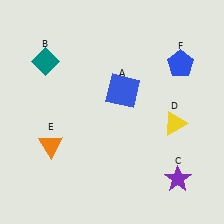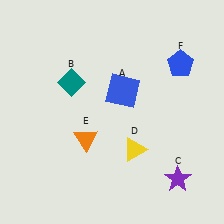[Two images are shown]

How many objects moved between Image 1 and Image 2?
3 objects moved between the two images.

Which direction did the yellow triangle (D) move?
The yellow triangle (D) moved left.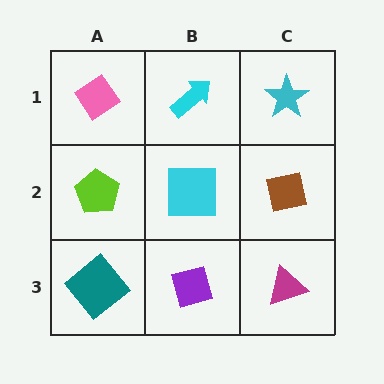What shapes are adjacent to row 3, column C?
A brown square (row 2, column C), a purple diamond (row 3, column B).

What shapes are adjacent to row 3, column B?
A cyan square (row 2, column B), a teal diamond (row 3, column A), a magenta triangle (row 3, column C).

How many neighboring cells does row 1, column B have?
3.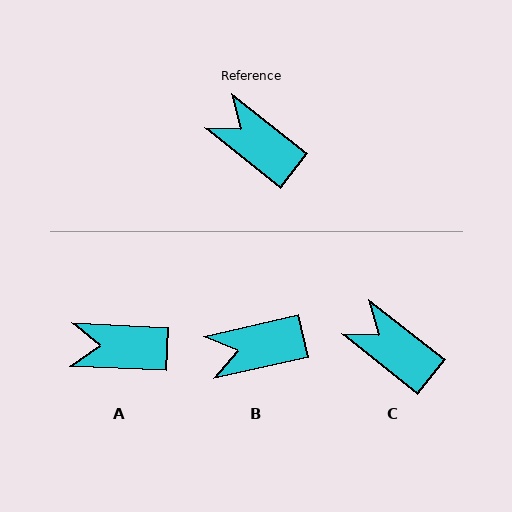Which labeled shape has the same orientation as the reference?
C.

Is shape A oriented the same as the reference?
No, it is off by about 36 degrees.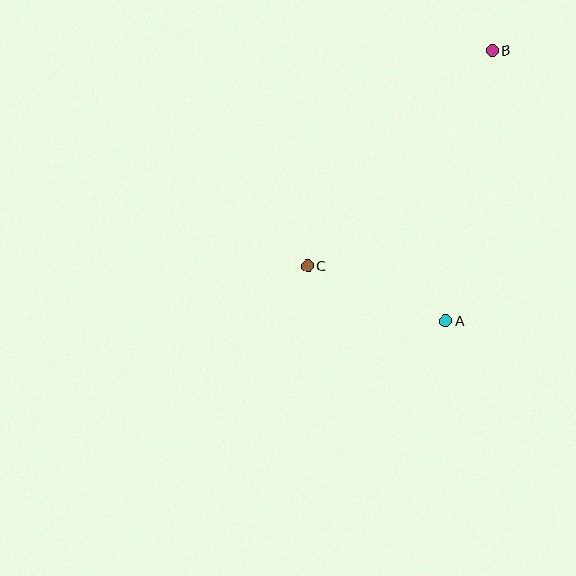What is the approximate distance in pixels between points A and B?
The distance between A and B is approximately 275 pixels.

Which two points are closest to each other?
Points A and C are closest to each other.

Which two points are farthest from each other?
Points B and C are farthest from each other.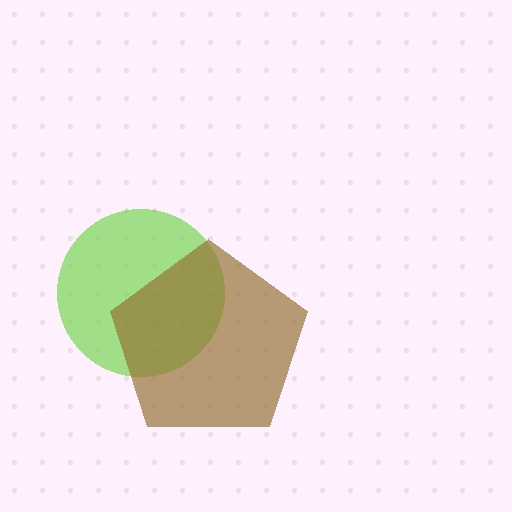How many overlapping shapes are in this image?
There are 2 overlapping shapes in the image.